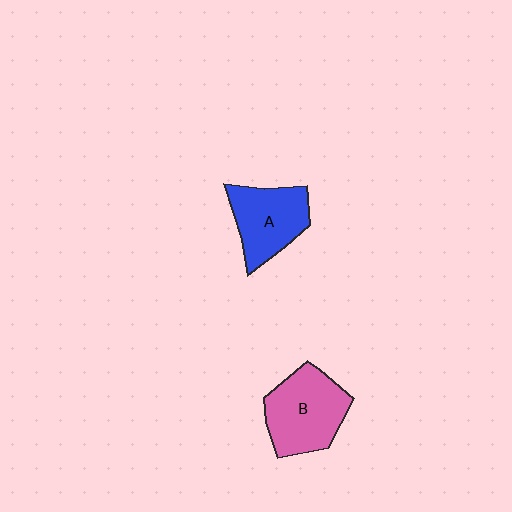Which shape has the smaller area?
Shape A (blue).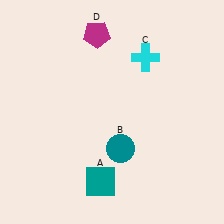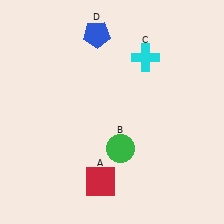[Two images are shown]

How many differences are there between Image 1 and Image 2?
There are 3 differences between the two images.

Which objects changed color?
A changed from teal to red. B changed from teal to green. D changed from magenta to blue.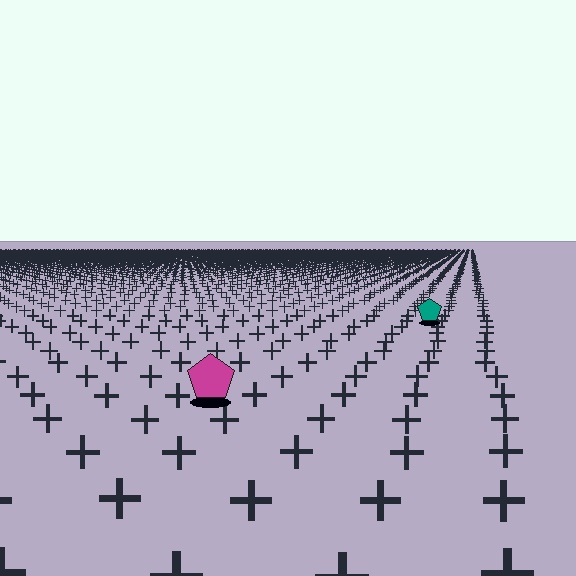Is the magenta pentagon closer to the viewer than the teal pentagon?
Yes. The magenta pentagon is closer — you can tell from the texture gradient: the ground texture is coarser near it.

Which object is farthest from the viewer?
The teal pentagon is farthest from the viewer. It appears smaller and the ground texture around it is denser.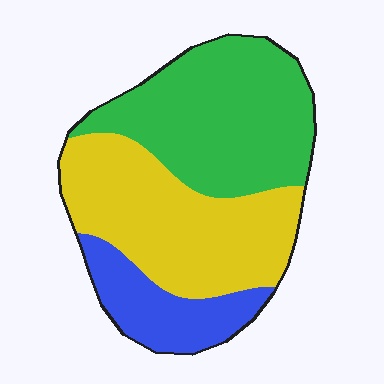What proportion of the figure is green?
Green covers roughly 40% of the figure.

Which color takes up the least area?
Blue, at roughly 15%.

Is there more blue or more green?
Green.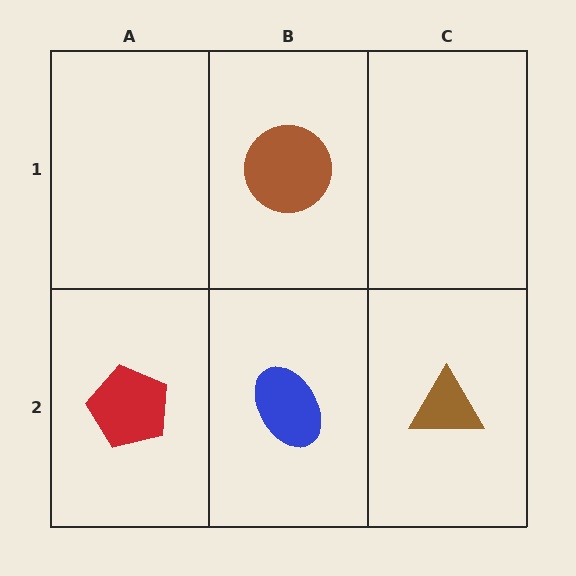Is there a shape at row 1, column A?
No, that cell is empty.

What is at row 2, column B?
A blue ellipse.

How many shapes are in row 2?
3 shapes.